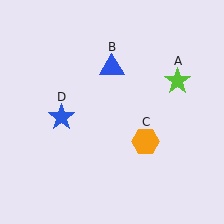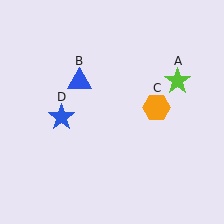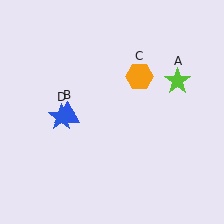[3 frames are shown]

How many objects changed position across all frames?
2 objects changed position: blue triangle (object B), orange hexagon (object C).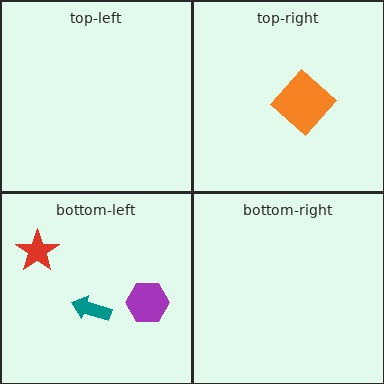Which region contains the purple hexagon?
The bottom-left region.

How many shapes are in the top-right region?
1.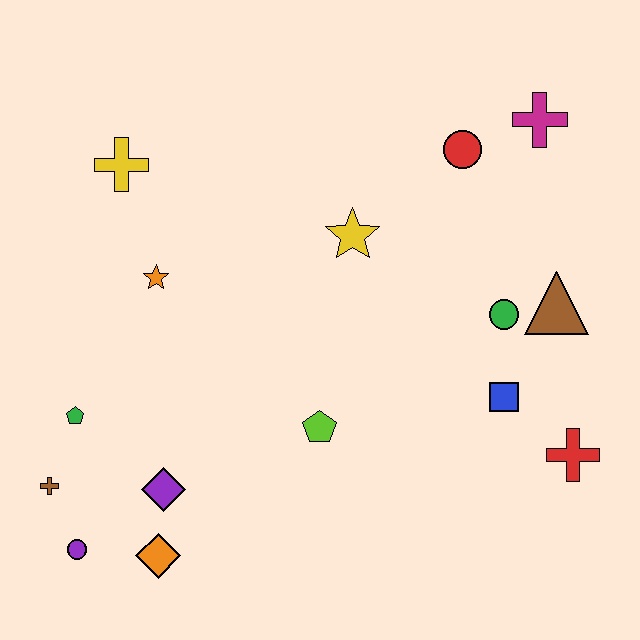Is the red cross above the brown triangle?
No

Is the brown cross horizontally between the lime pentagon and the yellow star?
No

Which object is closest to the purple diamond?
The orange diamond is closest to the purple diamond.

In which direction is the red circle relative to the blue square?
The red circle is above the blue square.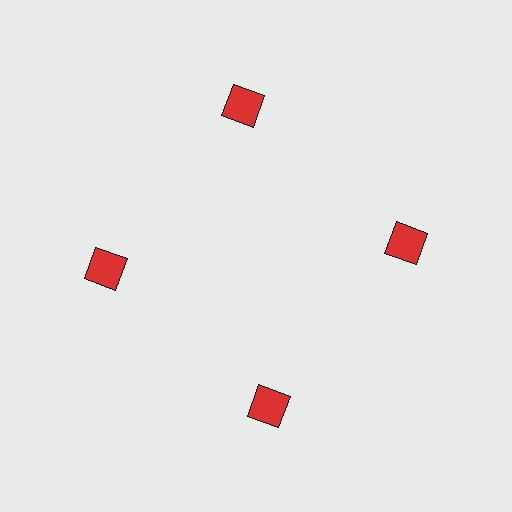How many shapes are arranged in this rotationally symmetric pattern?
There are 4 shapes, arranged in 4 groups of 1.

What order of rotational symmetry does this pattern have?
This pattern has 4-fold rotational symmetry.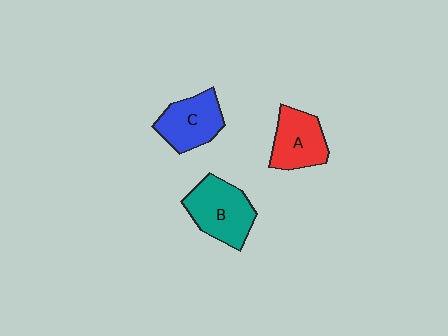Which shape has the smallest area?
Shape A (red).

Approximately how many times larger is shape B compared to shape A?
Approximately 1.2 times.